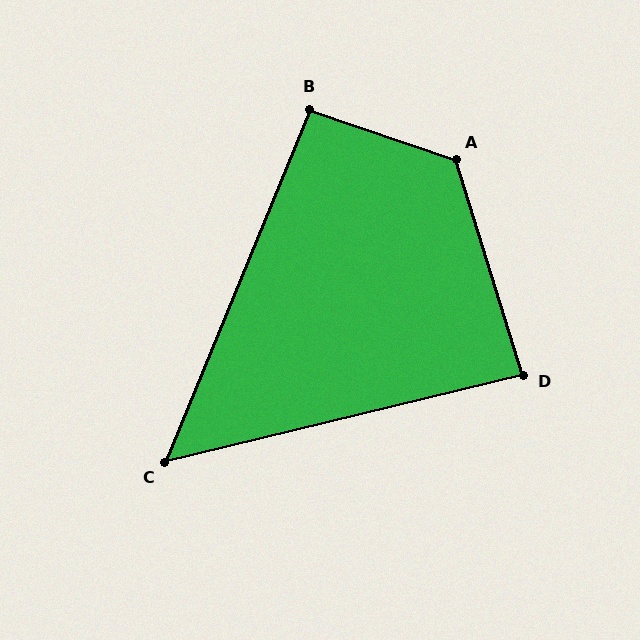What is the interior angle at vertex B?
Approximately 94 degrees (approximately right).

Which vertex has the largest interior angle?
A, at approximately 126 degrees.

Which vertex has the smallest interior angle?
C, at approximately 54 degrees.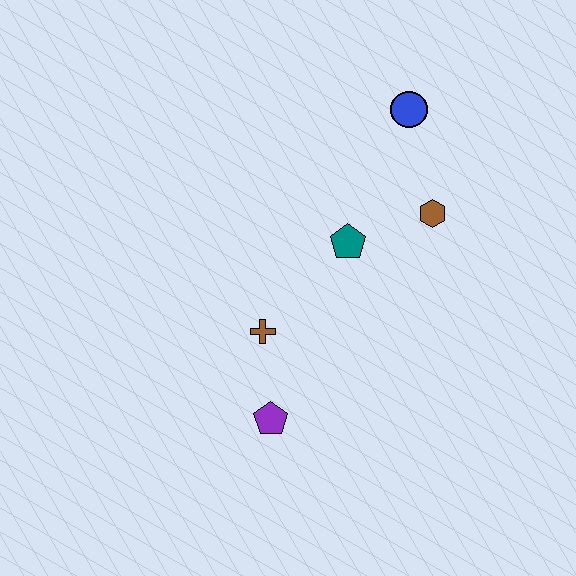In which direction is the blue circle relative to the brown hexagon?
The blue circle is above the brown hexagon.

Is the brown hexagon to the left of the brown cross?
No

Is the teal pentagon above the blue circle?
No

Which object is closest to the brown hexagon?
The teal pentagon is closest to the brown hexagon.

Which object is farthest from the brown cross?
The blue circle is farthest from the brown cross.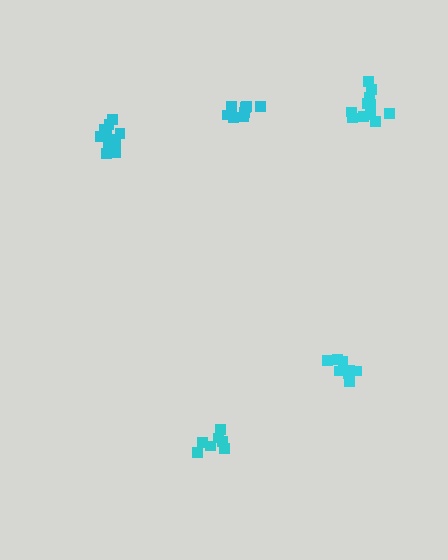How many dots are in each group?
Group 1: 8 dots, Group 2: 12 dots, Group 3: 7 dots, Group 4: 9 dots, Group 5: 11 dots (47 total).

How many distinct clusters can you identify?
There are 5 distinct clusters.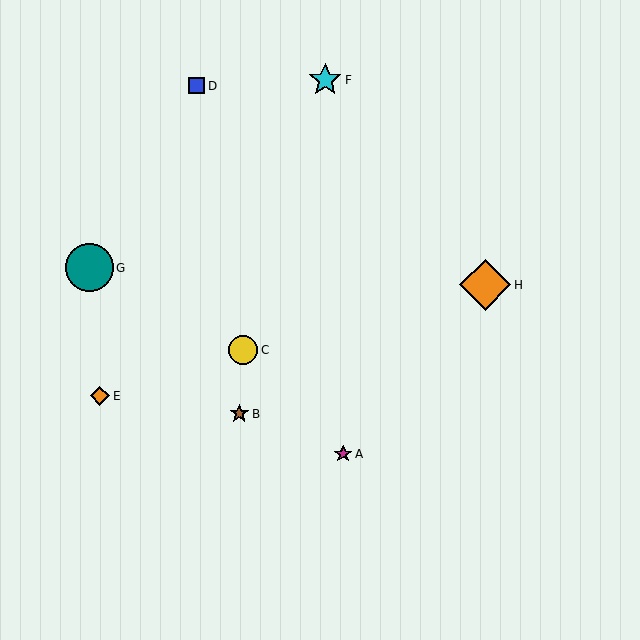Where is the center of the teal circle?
The center of the teal circle is at (89, 268).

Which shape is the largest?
The orange diamond (labeled H) is the largest.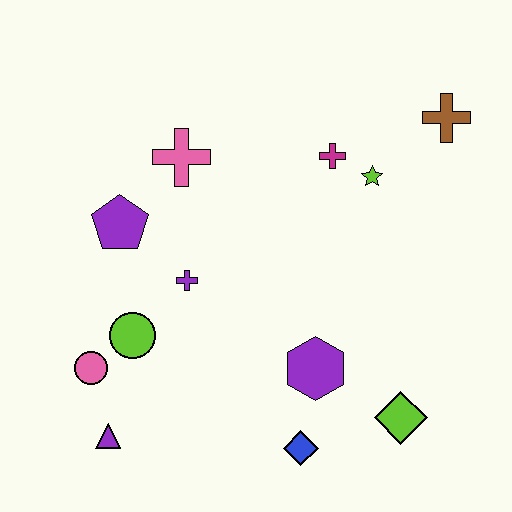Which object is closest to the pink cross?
The purple pentagon is closest to the pink cross.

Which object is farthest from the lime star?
The purple triangle is farthest from the lime star.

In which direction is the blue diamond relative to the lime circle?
The blue diamond is to the right of the lime circle.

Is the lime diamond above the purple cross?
No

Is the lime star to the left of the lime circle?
No